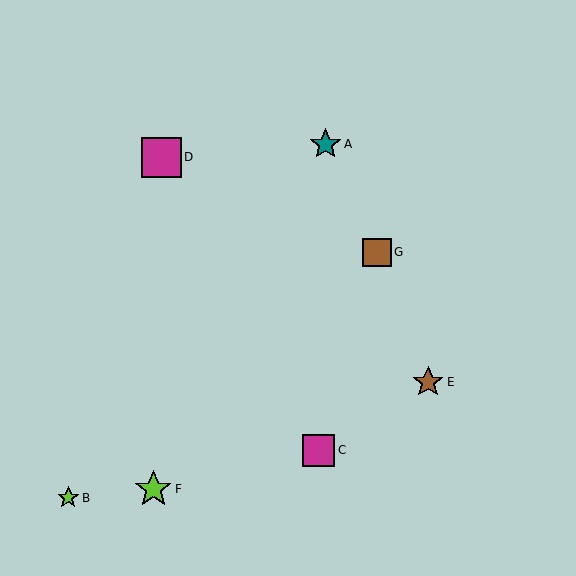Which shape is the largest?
The magenta square (labeled D) is the largest.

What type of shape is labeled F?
Shape F is a lime star.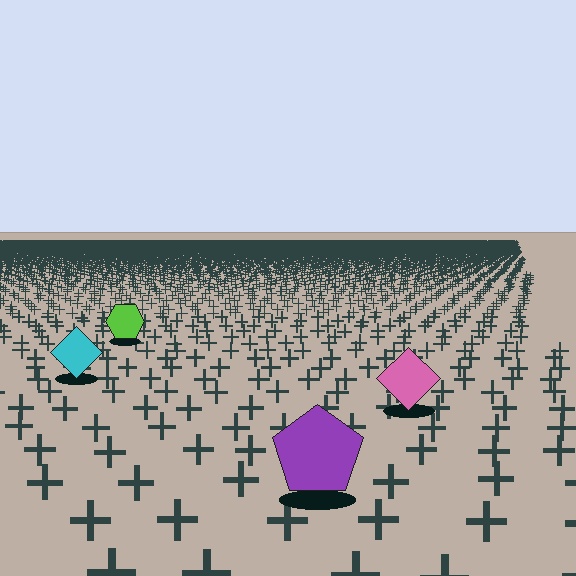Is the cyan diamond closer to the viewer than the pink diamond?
No. The pink diamond is closer — you can tell from the texture gradient: the ground texture is coarser near it.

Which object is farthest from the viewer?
The lime hexagon is farthest from the viewer. It appears smaller and the ground texture around it is denser.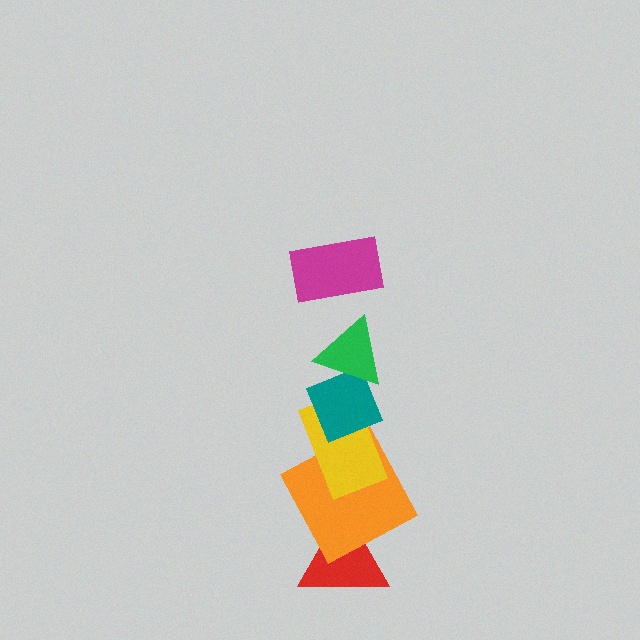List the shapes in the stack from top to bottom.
From top to bottom: the magenta rectangle, the green triangle, the teal diamond, the yellow rectangle, the orange square, the red triangle.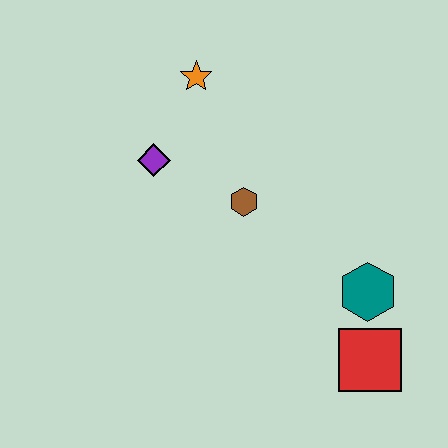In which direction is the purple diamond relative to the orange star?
The purple diamond is below the orange star.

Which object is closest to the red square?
The teal hexagon is closest to the red square.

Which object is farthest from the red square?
The orange star is farthest from the red square.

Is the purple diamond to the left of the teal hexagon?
Yes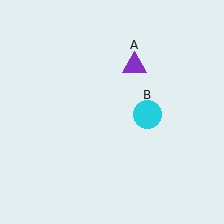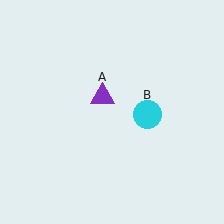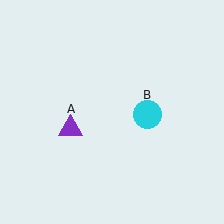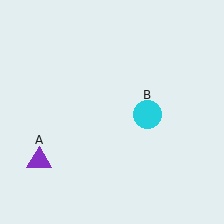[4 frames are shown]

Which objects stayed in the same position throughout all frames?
Cyan circle (object B) remained stationary.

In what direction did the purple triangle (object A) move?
The purple triangle (object A) moved down and to the left.